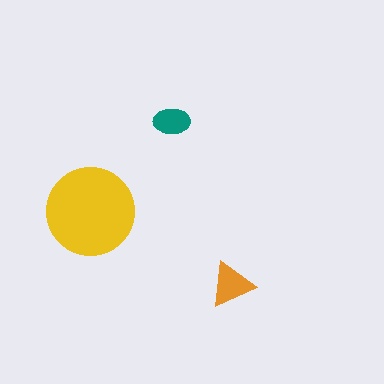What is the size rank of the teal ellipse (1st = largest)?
3rd.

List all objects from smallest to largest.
The teal ellipse, the orange triangle, the yellow circle.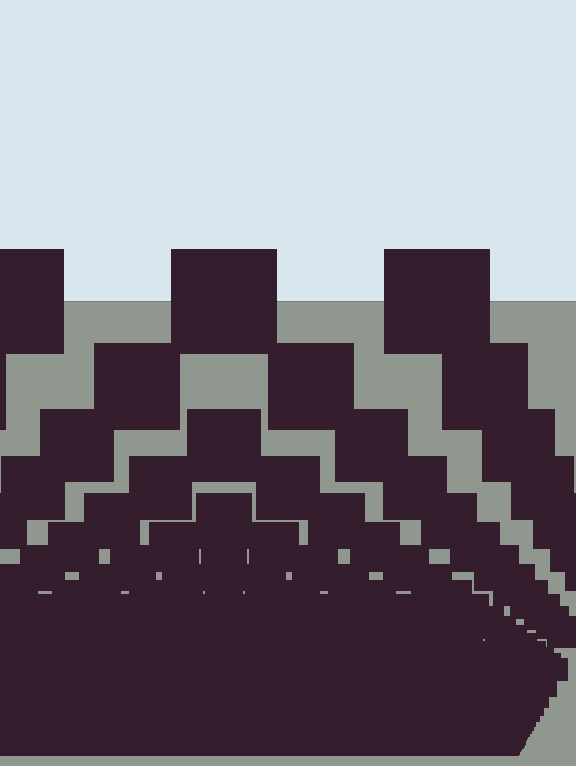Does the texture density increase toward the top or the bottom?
Density increases toward the bottom.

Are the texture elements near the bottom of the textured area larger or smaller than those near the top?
Smaller. The gradient is inverted — elements near the bottom are smaller and denser.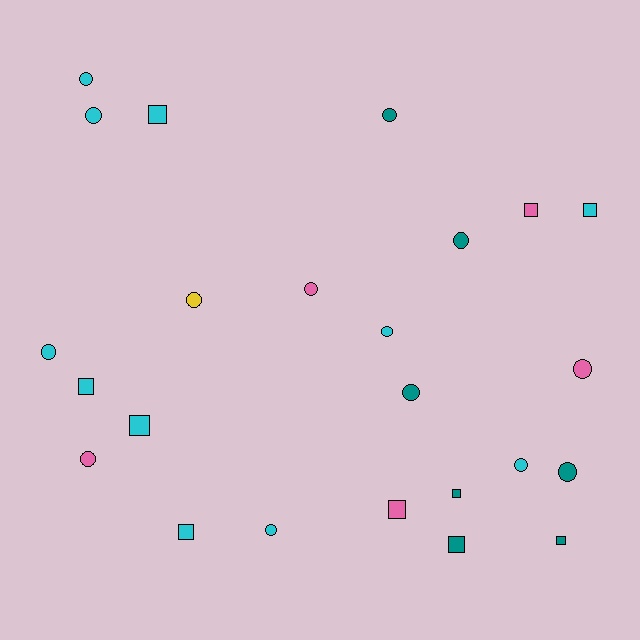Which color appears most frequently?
Cyan, with 11 objects.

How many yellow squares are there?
There are no yellow squares.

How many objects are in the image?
There are 24 objects.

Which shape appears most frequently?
Circle, with 14 objects.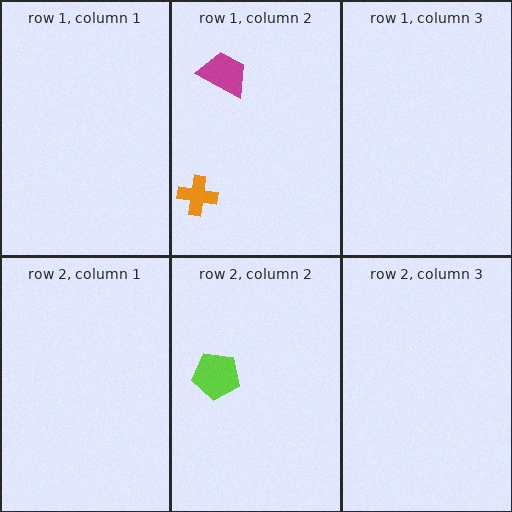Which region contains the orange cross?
The row 1, column 2 region.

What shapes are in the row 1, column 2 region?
The orange cross, the magenta trapezoid.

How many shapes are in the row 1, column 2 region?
2.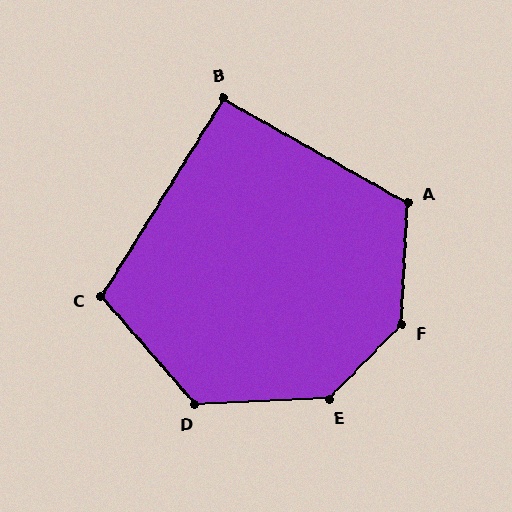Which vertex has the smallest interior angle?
B, at approximately 92 degrees.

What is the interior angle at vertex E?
Approximately 136 degrees (obtuse).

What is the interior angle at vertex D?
Approximately 129 degrees (obtuse).